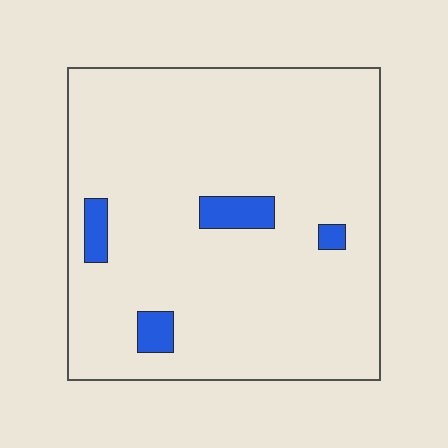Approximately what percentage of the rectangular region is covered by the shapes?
Approximately 5%.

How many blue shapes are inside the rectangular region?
4.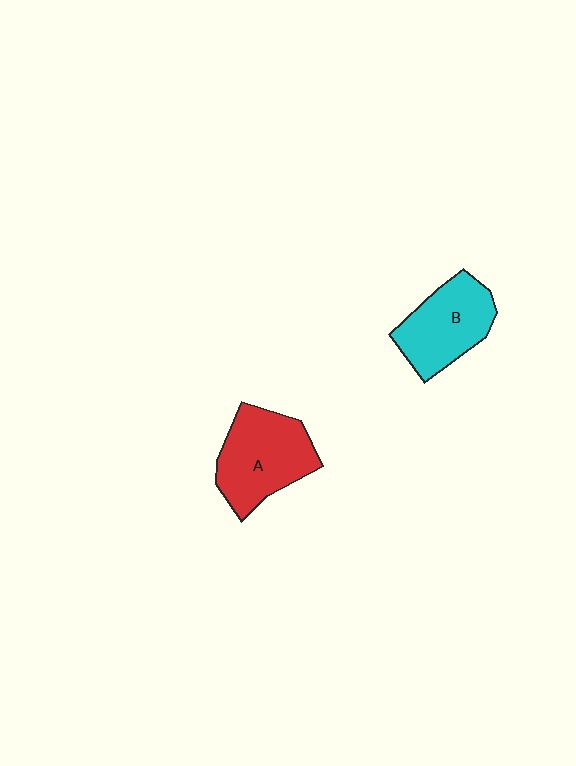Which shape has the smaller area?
Shape B (cyan).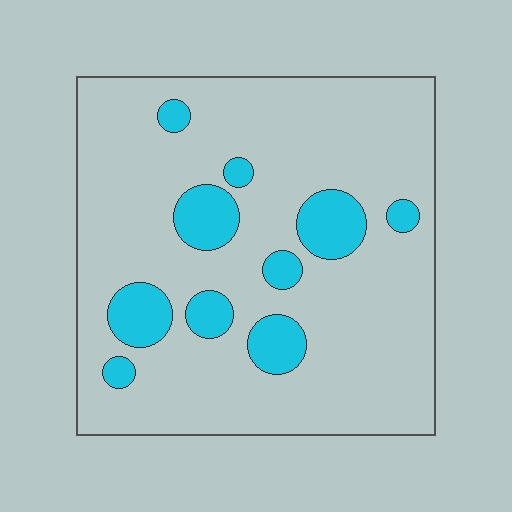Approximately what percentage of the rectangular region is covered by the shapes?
Approximately 15%.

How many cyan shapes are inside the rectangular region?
10.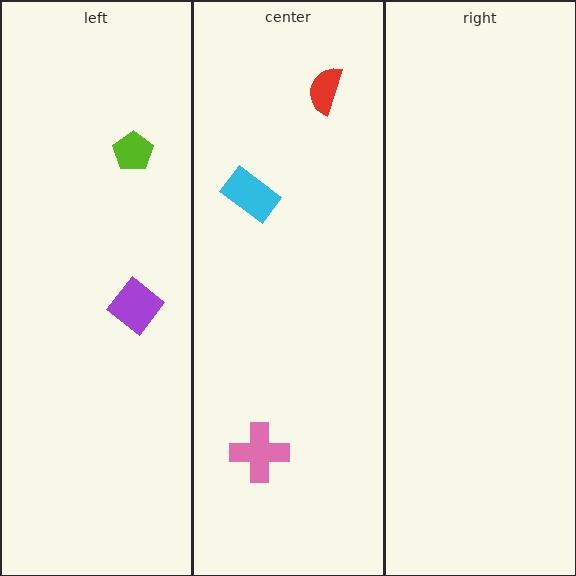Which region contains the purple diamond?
The left region.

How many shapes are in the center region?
3.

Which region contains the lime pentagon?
The left region.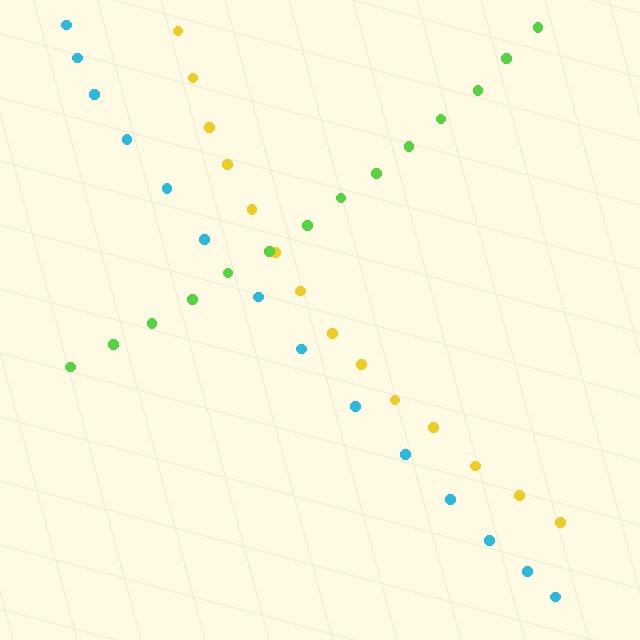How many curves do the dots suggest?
There are 3 distinct paths.